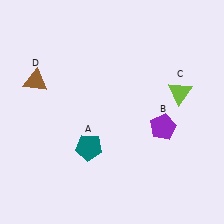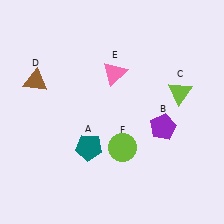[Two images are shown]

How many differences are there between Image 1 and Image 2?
There are 2 differences between the two images.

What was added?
A pink triangle (E), a lime circle (F) were added in Image 2.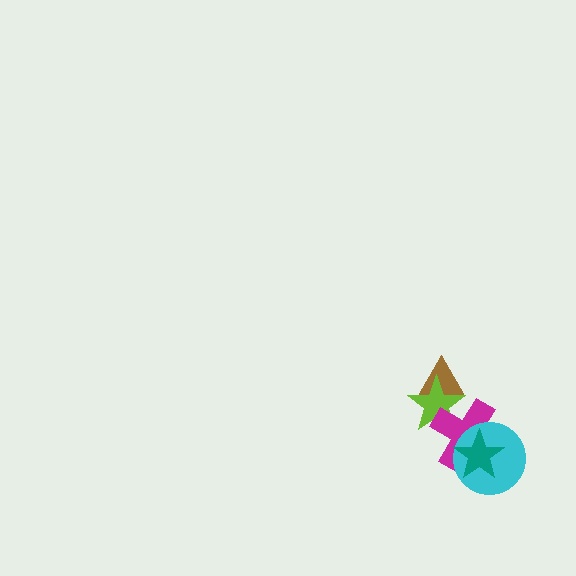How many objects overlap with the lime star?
2 objects overlap with the lime star.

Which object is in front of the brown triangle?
The lime star is in front of the brown triangle.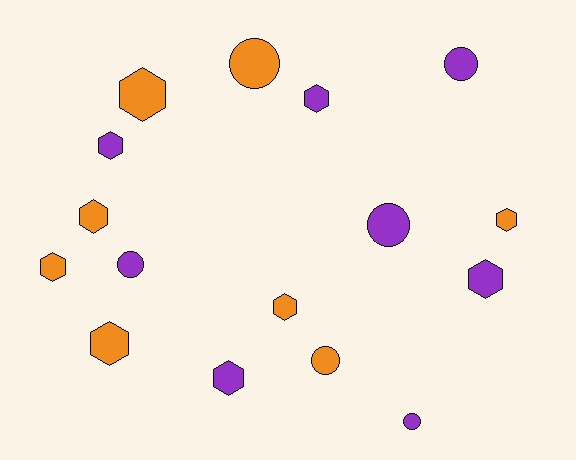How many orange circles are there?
There are 2 orange circles.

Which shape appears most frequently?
Hexagon, with 10 objects.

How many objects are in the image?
There are 16 objects.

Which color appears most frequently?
Orange, with 8 objects.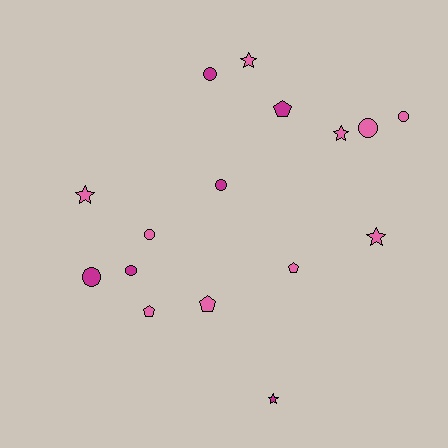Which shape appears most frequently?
Circle, with 7 objects.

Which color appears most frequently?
Pink, with 10 objects.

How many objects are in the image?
There are 16 objects.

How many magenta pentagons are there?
There is 1 magenta pentagon.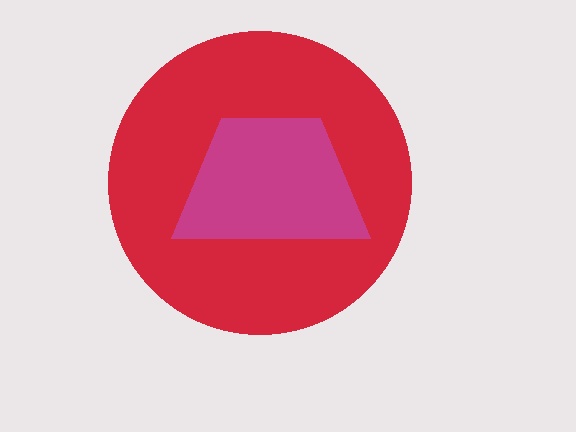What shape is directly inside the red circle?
The magenta trapezoid.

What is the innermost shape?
The magenta trapezoid.